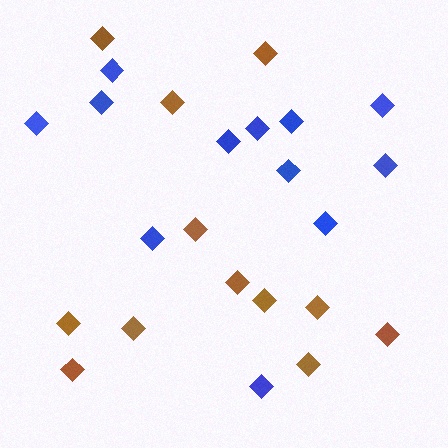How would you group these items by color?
There are 2 groups: one group of blue diamonds (12) and one group of brown diamonds (12).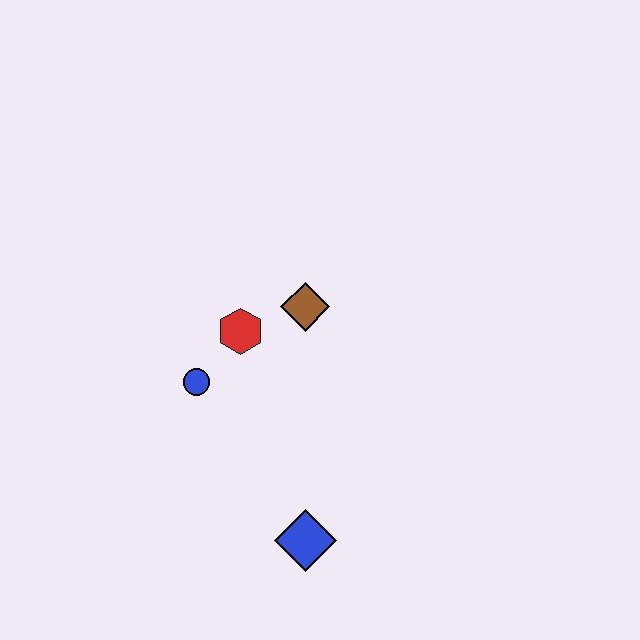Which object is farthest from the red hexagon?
The blue diamond is farthest from the red hexagon.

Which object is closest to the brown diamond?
The red hexagon is closest to the brown diamond.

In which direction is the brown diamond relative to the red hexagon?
The brown diamond is to the right of the red hexagon.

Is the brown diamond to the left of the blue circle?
No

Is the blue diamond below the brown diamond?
Yes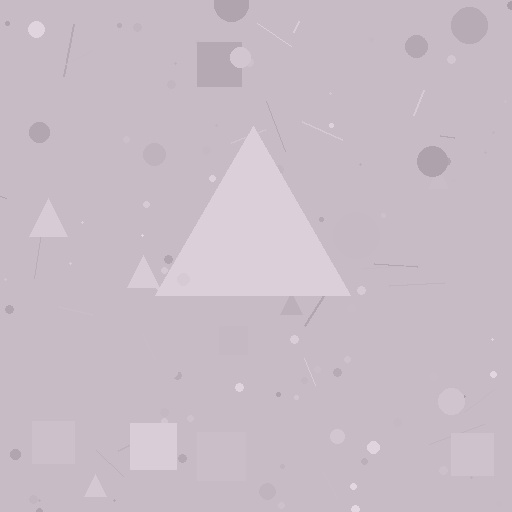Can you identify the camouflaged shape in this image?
The camouflaged shape is a triangle.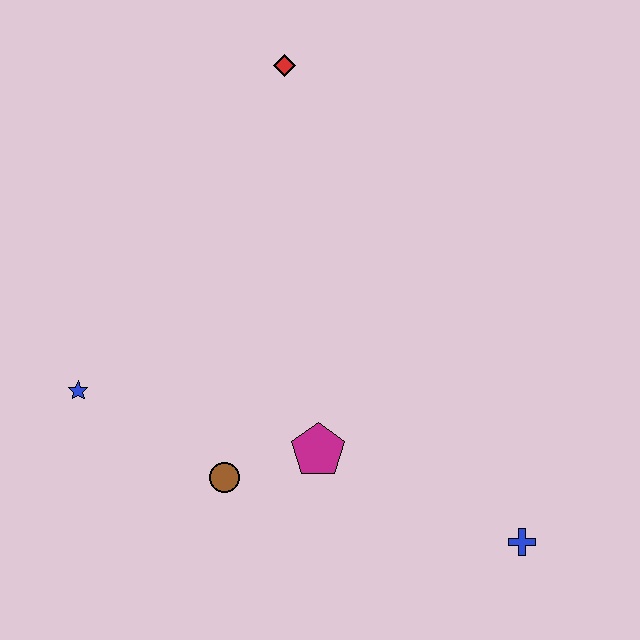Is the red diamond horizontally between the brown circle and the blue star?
No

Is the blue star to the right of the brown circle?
No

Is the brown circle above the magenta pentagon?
No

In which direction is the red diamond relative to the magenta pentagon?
The red diamond is above the magenta pentagon.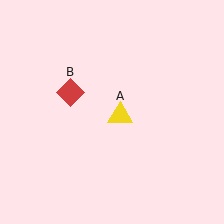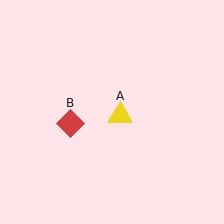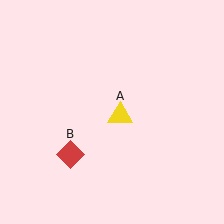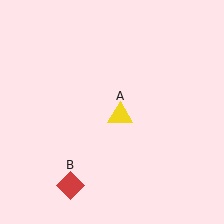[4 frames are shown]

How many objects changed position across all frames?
1 object changed position: red diamond (object B).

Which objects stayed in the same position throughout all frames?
Yellow triangle (object A) remained stationary.